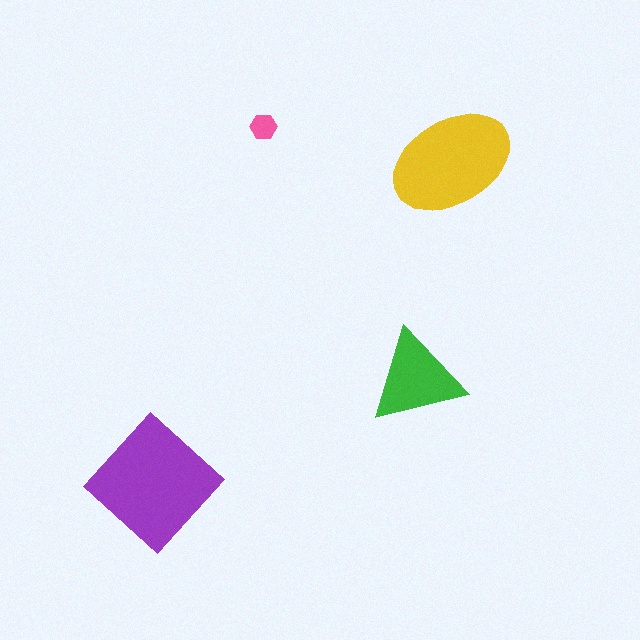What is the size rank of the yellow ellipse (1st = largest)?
2nd.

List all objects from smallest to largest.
The pink hexagon, the green triangle, the yellow ellipse, the purple diamond.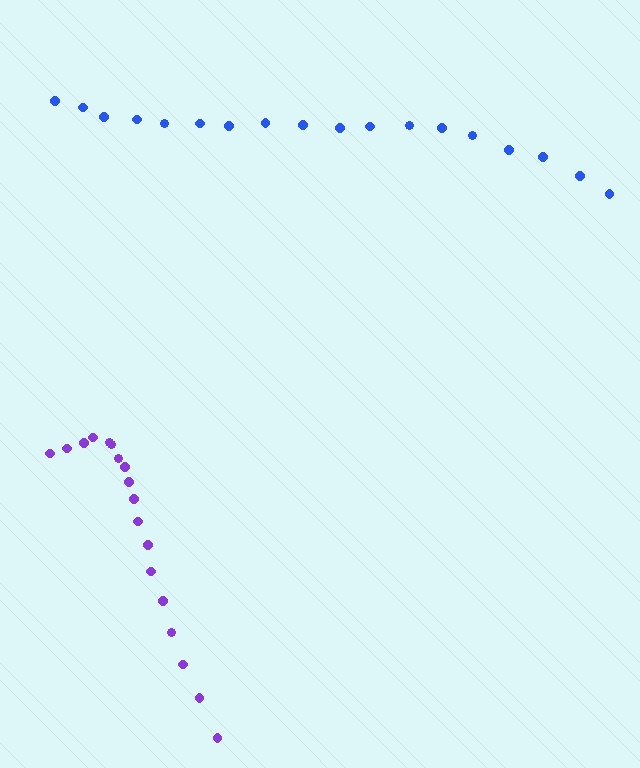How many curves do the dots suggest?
There are 2 distinct paths.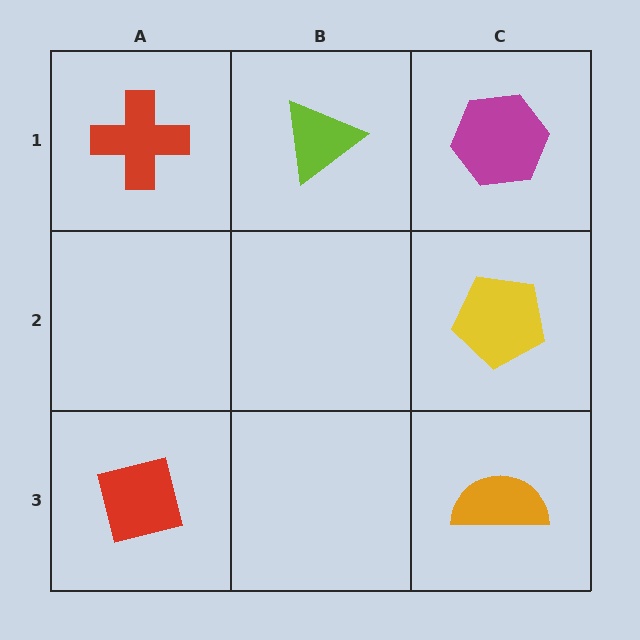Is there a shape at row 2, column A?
No, that cell is empty.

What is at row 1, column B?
A lime triangle.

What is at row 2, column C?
A yellow pentagon.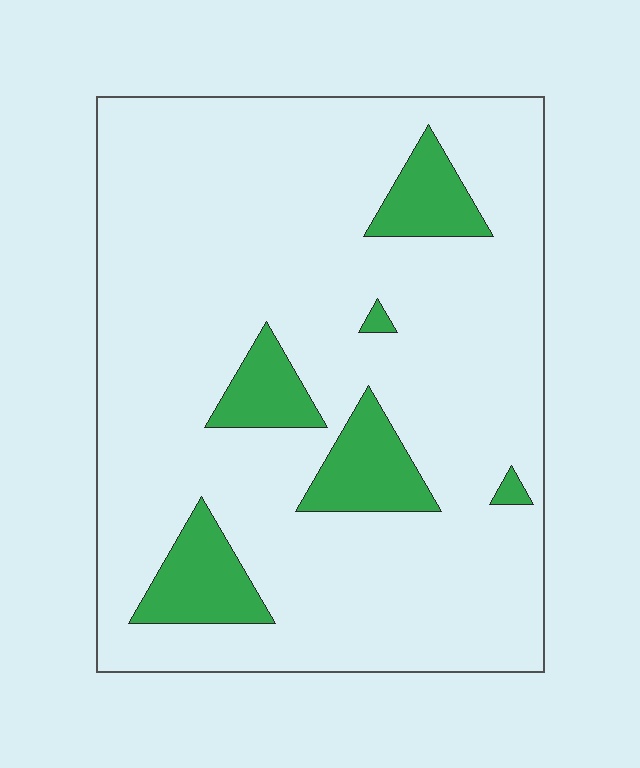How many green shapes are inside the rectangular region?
6.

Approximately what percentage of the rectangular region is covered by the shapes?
Approximately 15%.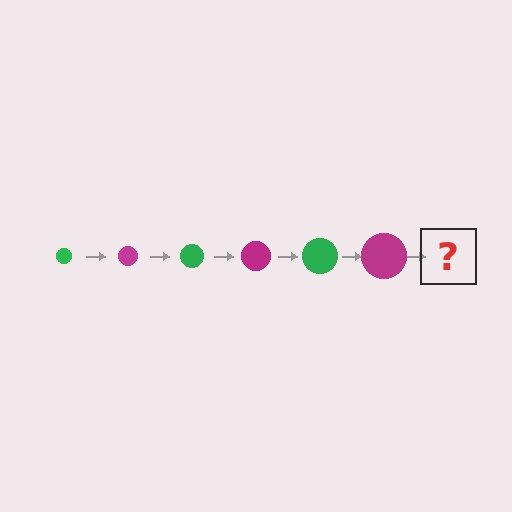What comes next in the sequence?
The next element should be a green circle, larger than the previous one.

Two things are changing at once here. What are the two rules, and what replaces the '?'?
The two rules are that the circle grows larger each step and the color cycles through green and magenta. The '?' should be a green circle, larger than the previous one.